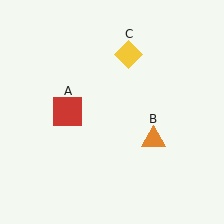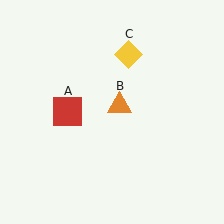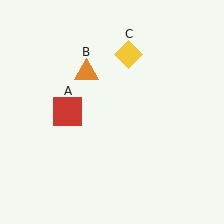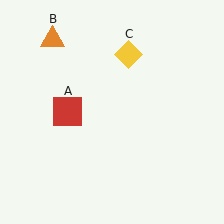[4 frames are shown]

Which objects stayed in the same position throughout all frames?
Red square (object A) and yellow diamond (object C) remained stationary.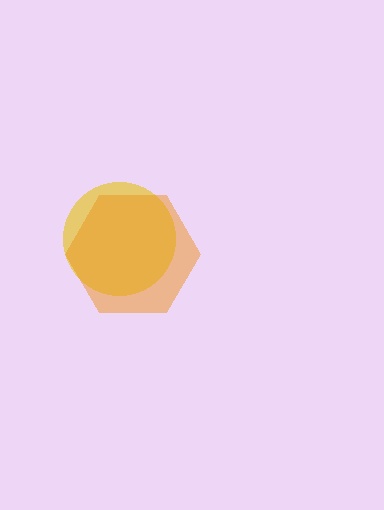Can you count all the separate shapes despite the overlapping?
Yes, there are 2 separate shapes.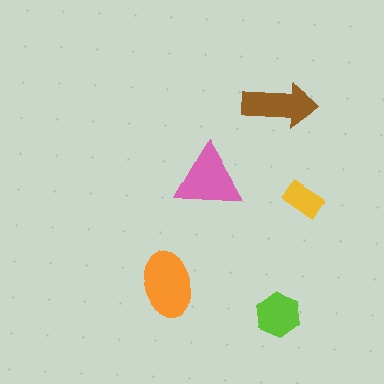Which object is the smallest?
The yellow rectangle.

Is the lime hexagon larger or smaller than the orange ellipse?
Smaller.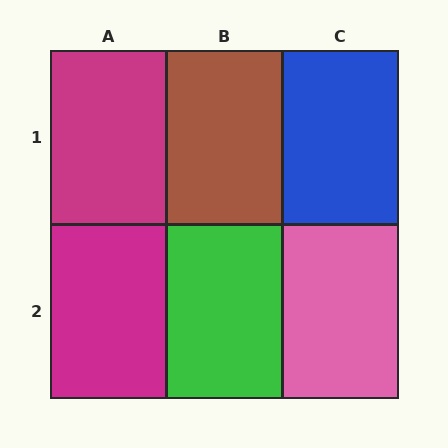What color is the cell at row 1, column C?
Blue.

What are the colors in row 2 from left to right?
Magenta, green, pink.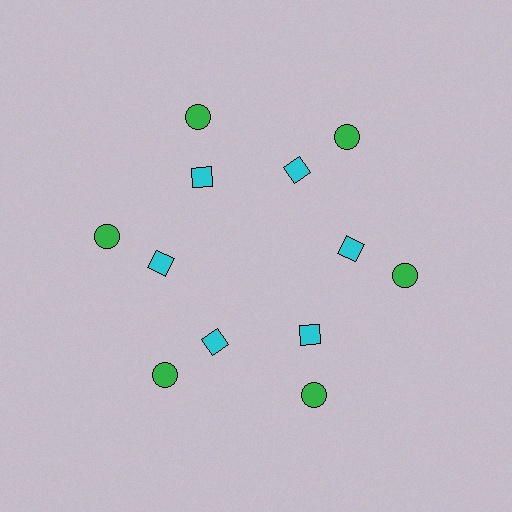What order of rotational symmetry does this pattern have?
This pattern has 6-fold rotational symmetry.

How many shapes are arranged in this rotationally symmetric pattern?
There are 12 shapes, arranged in 6 groups of 2.